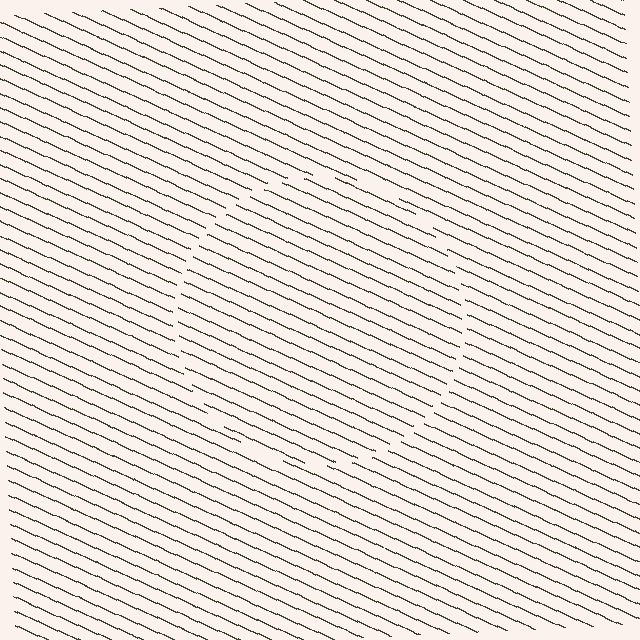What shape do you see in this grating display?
An illusory circle. The interior of the shape contains the same grating, shifted by half a period — the contour is defined by the phase discontinuity where line-ends from the inner and outer gratings abut.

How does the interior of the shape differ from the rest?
The interior of the shape contains the same grating, shifted by half a period — the contour is defined by the phase discontinuity where line-ends from the inner and outer gratings abut.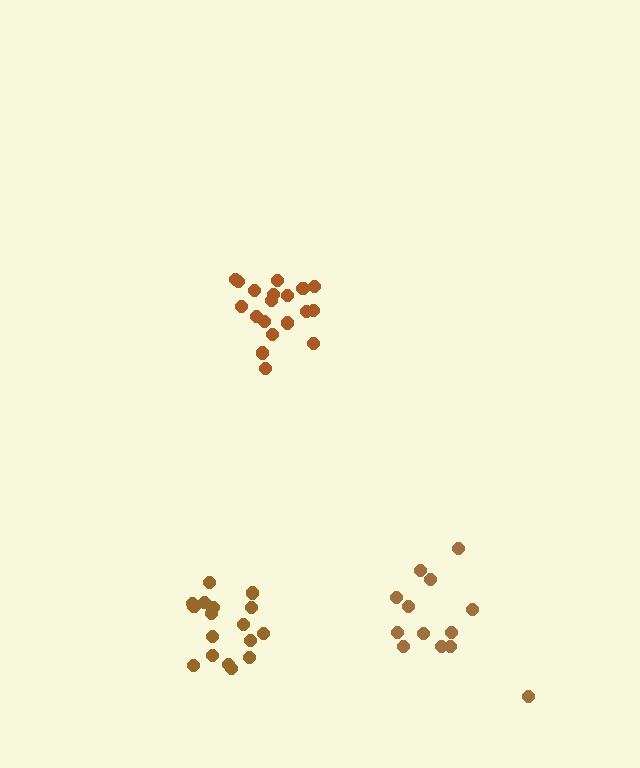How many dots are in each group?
Group 1: 17 dots, Group 2: 13 dots, Group 3: 19 dots (49 total).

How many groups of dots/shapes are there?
There are 3 groups.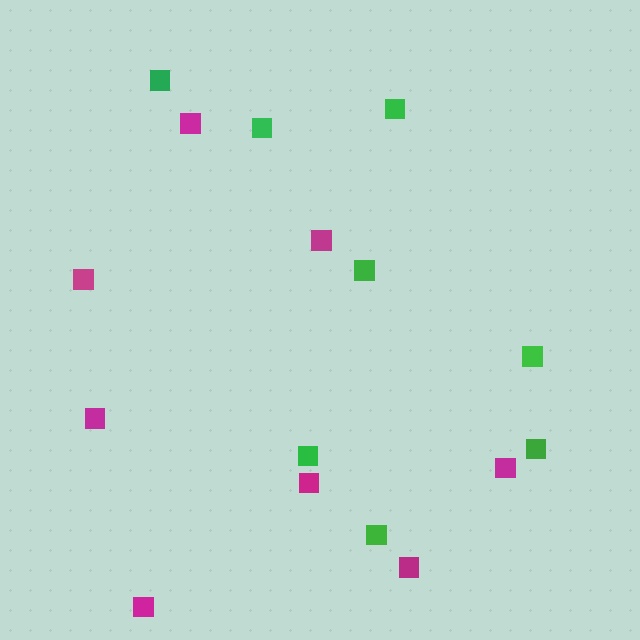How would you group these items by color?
There are 2 groups: one group of magenta squares (8) and one group of green squares (8).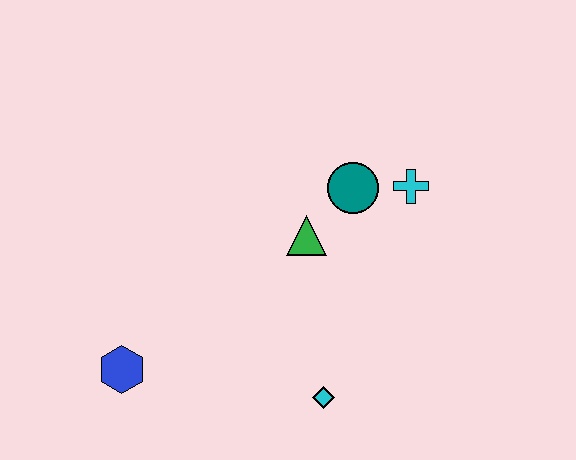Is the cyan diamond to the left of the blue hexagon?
No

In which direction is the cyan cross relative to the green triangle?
The cyan cross is to the right of the green triangle.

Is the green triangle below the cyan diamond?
No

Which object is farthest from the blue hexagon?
The cyan cross is farthest from the blue hexagon.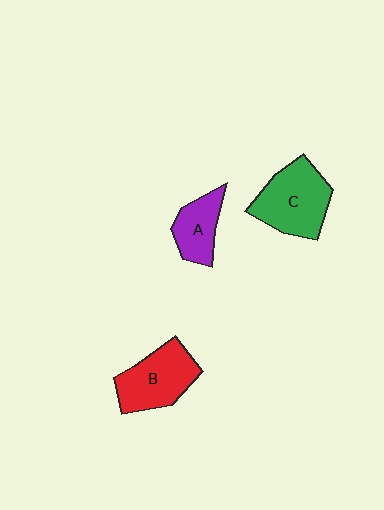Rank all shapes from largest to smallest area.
From largest to smallest: C (green), B (red), A (purple).